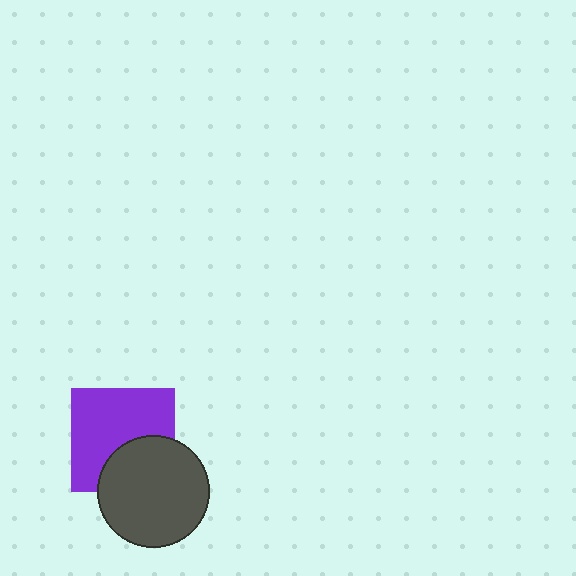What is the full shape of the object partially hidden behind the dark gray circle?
The partially hidden object is a purple square.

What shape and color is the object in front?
The object in front is a dark gray circle.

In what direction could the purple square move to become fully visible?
The purple square could move up. That would shift it out from behind the dark gray circle entirely.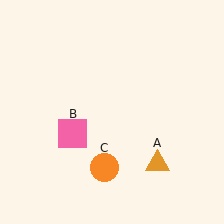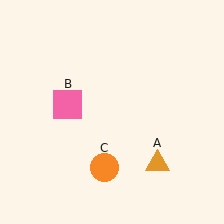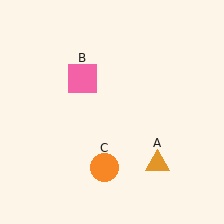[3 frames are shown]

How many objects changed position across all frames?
1 object changed position: pink square (object B).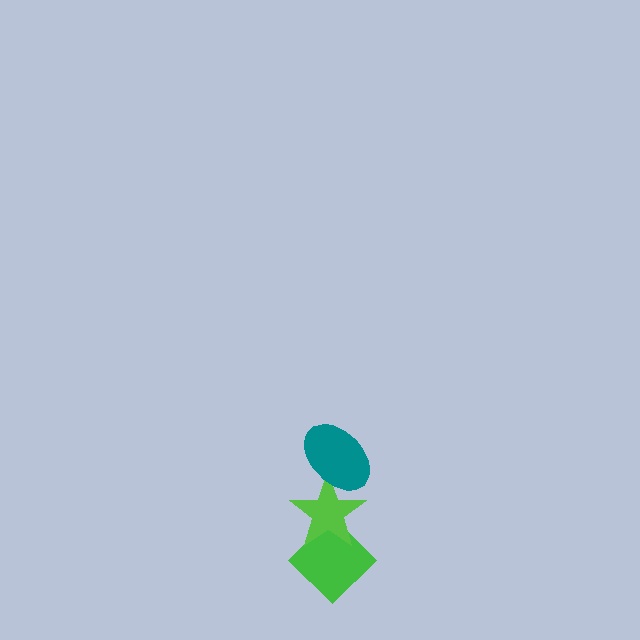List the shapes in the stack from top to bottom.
From top to bottom: the teal ellipse, the lime star, the green diamond.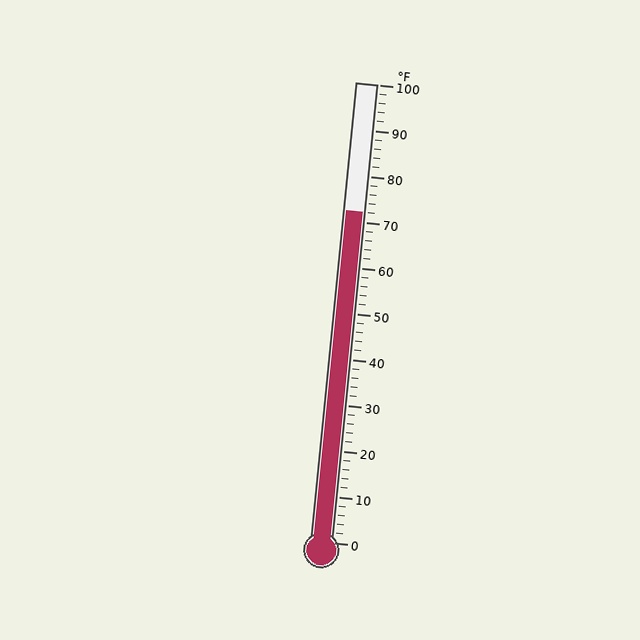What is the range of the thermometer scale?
The thermometer scale ranges from 0°F to 100°F.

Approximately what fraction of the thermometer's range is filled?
The thermometer is filled to approximately 70% of its range.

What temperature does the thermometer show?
The thermometer shows approximately 72°F.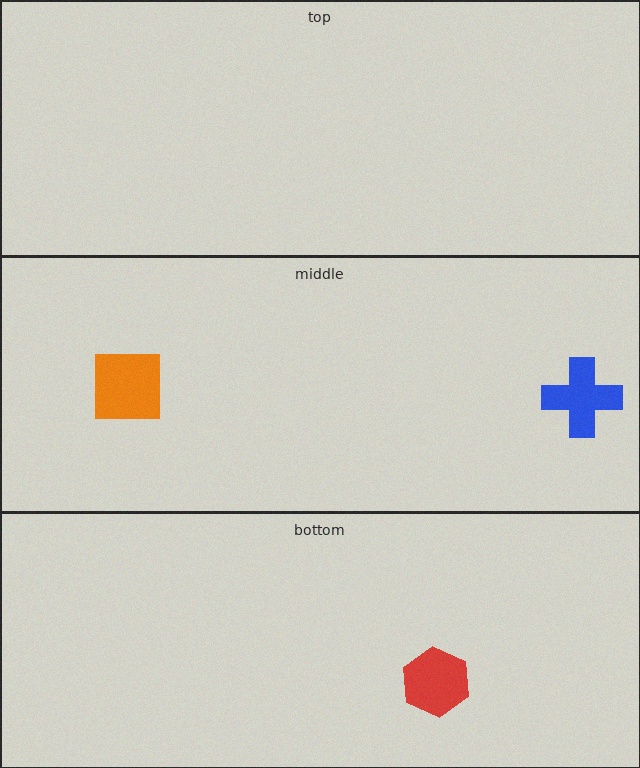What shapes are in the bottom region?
The red hexagon.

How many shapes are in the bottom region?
1.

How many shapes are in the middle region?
2.